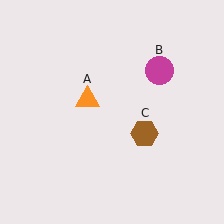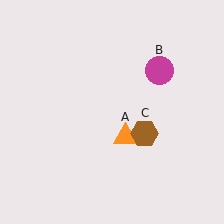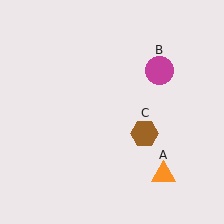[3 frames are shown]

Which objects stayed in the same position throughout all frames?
Magenta circle (object B) and brown hexagon (object C) remained stationary.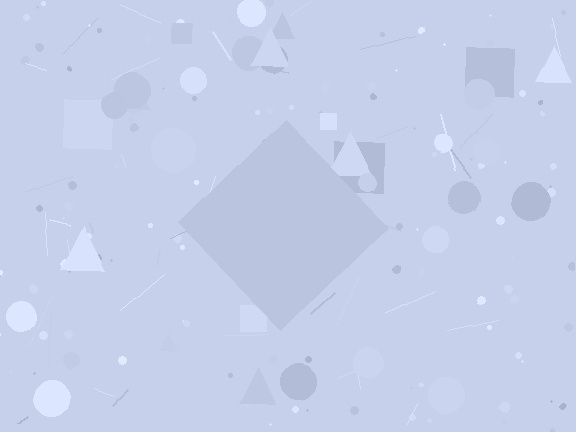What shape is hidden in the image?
A diamond is hidden in the image.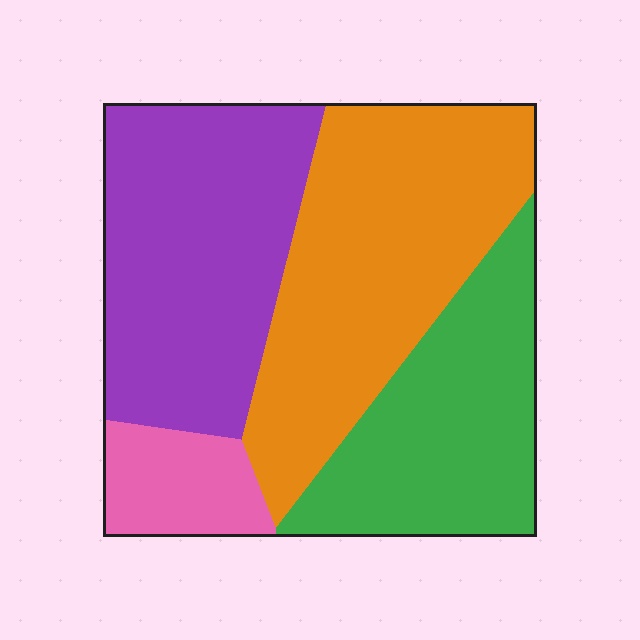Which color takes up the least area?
Pink, at roughly 10%.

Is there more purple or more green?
Purple.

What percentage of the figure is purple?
Purple takes up between a quarter and a half of the figure.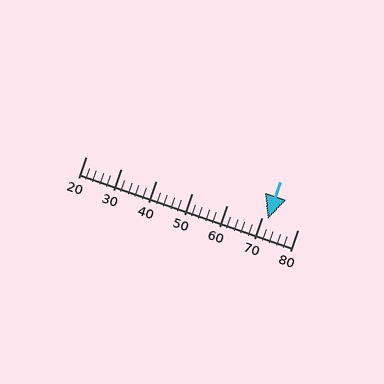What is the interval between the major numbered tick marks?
The major tick marks are spaced 10 units apart.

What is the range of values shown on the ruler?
The ruler shows values from 20 to 80.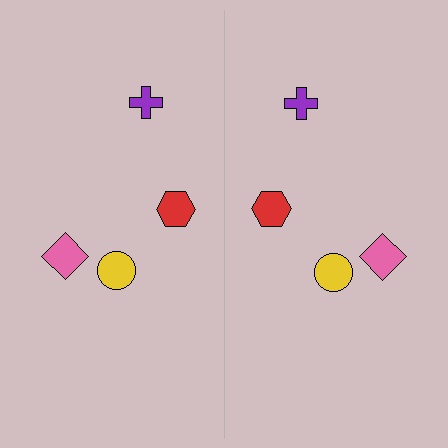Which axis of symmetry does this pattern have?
The pattern has a vertical axis of symmetry running through the center of the image.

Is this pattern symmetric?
Yes, this pattern has bilateral (reflection) symmetry.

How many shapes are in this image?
There are 8 shapes in this image.